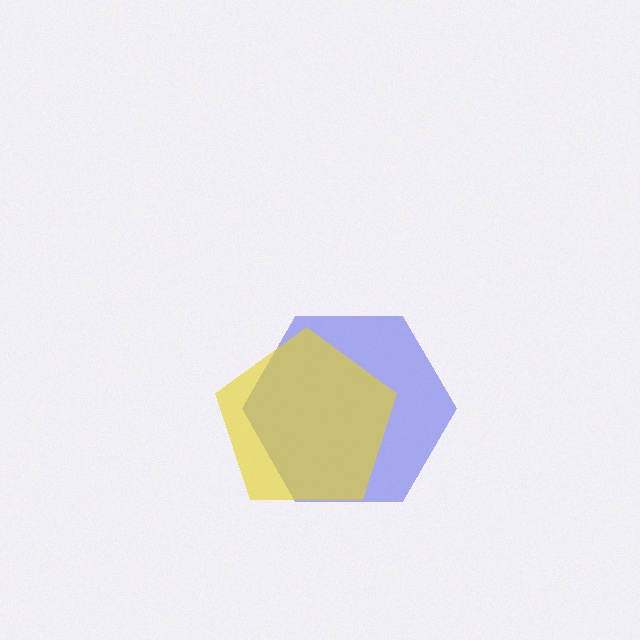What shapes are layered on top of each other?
The layered shapes are: a blue hexagon, a yellow pentagon.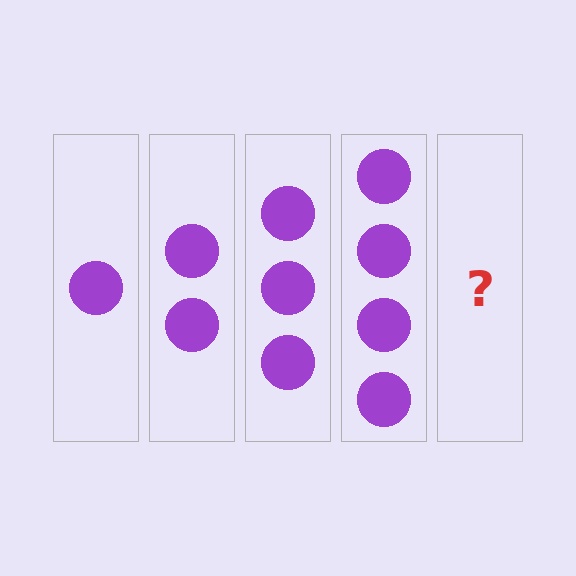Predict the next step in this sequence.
The next step is 5 circles.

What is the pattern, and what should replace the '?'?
The pattern is that each step adds one more circle. The '?' should be 5 circles.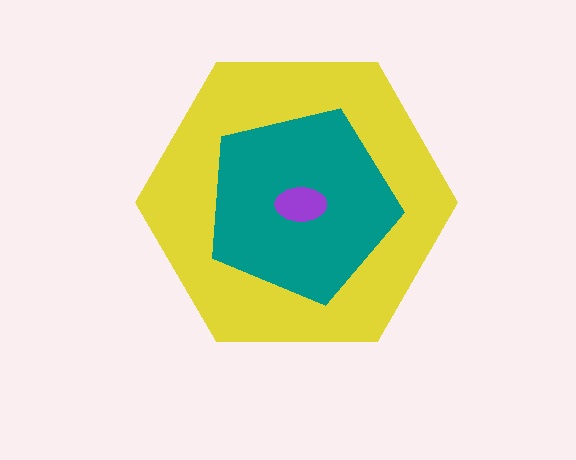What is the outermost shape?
The yellow hexagon.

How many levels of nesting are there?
3.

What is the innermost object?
The purple ellipse.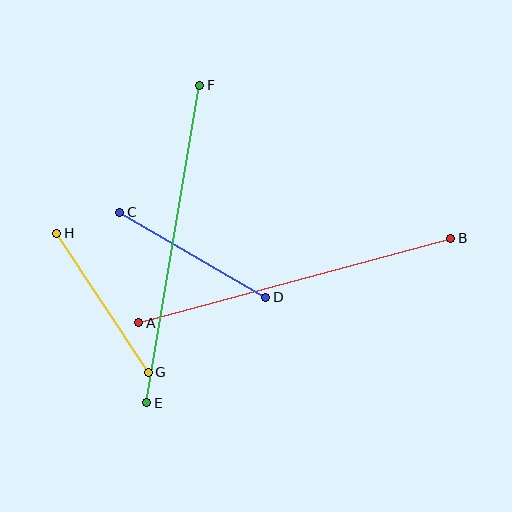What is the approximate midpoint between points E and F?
The midpoint is at approximately (173, 244) pixels.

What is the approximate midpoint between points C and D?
The midpoint is at approximately (193, 255) pixels.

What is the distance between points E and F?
The distance is approximately 322 pixels.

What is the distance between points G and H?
The distance is approximately 166 pixels.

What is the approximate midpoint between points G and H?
The midpoint is at approximately (103, 303) pixels.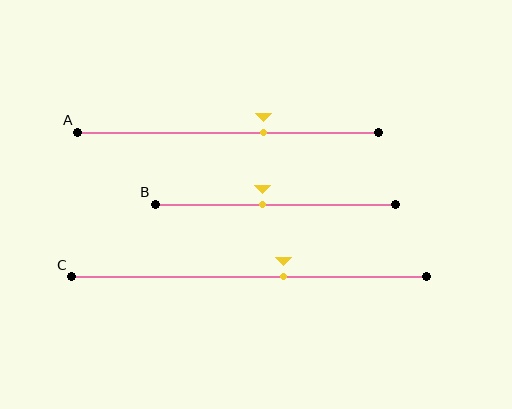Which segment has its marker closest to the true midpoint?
Segment B has its marker closest to the true midpoint.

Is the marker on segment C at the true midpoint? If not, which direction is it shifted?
No, the marker on segment C is shifted to the right by about 10% of the segment length.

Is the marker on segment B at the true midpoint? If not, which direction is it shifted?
No, the marker on segment B is shifted to the left by about 5% of the segment length.